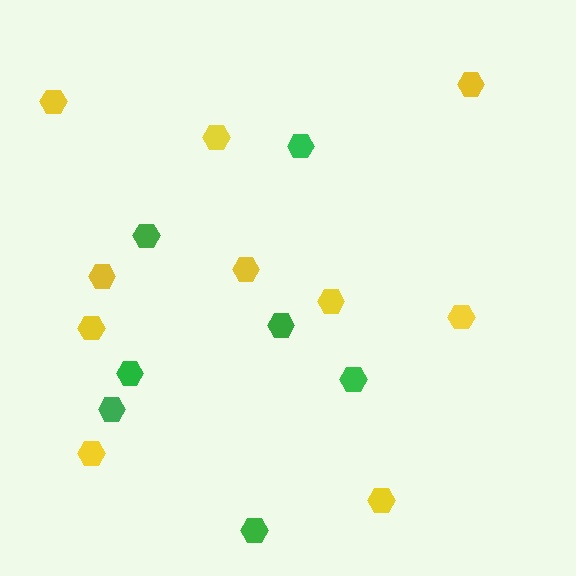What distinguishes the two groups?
There are 2 groups: one group of yellow hexagons (10) and one group of green hexagons (7).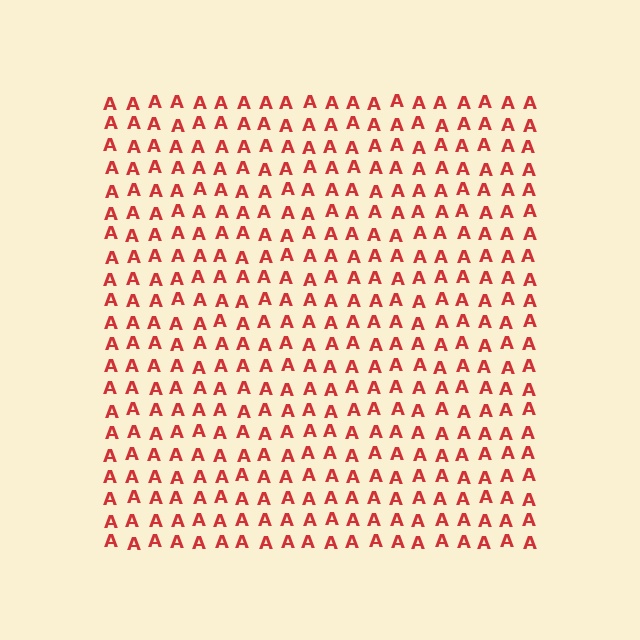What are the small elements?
The small elements are letter A's.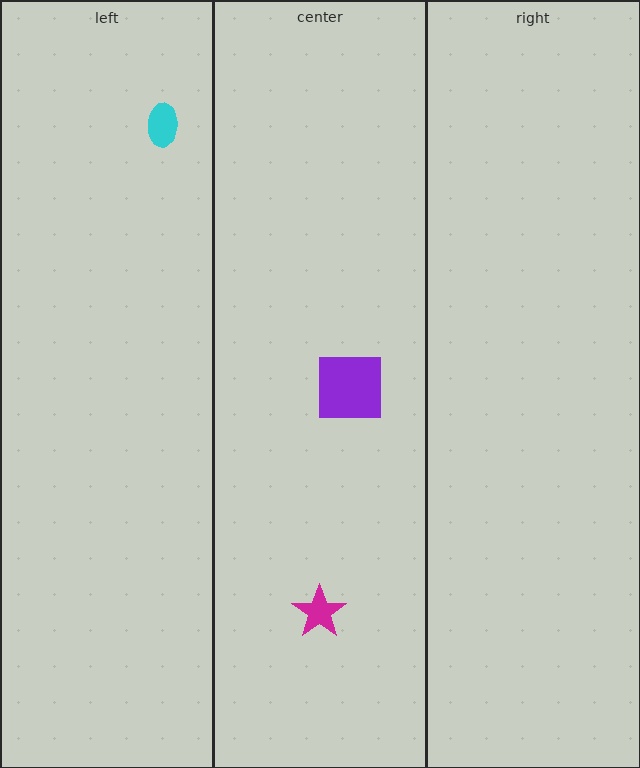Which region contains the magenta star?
The center region.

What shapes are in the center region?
The magenta star, the purple square.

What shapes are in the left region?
The cyan ellipse.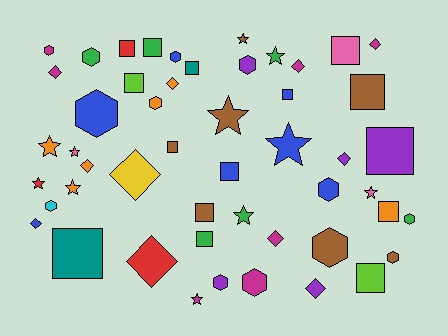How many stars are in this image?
There are 11 stars.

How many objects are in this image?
There are 50 objects.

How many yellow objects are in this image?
There is 1 yellow object.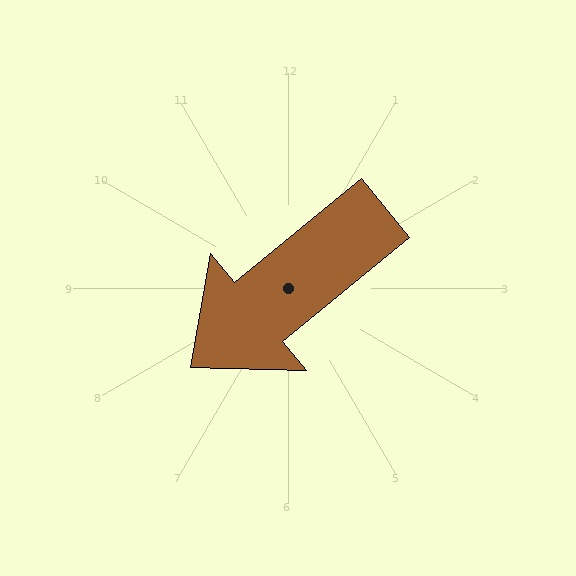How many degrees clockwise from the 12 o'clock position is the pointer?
Approximately 231 degrees.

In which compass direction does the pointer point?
Southwest.